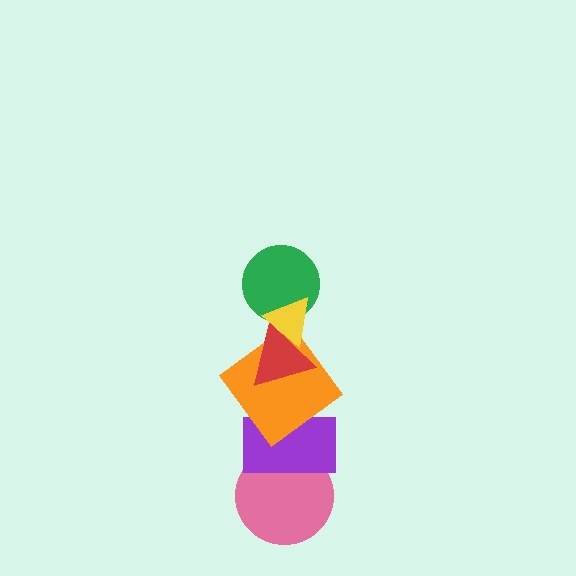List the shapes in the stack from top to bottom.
From top to bottom: the yellow triangle, the green circle, the red triangle, the orange diamond, the purple rectangle, the pink circle.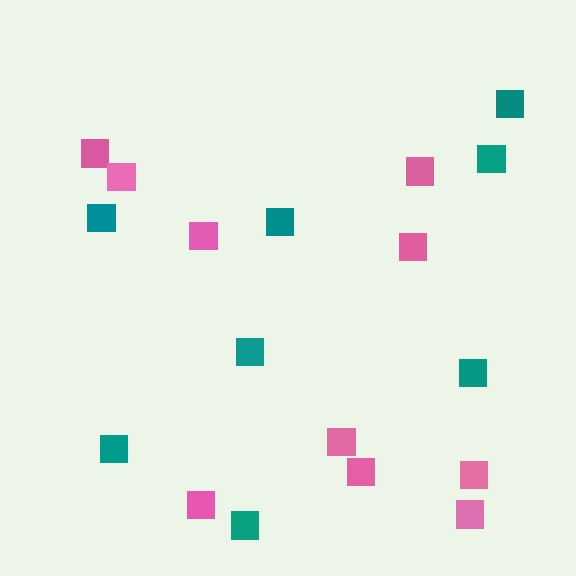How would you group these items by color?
There are 2 groups: one group of teal squares (8) and one group of pink squares (10).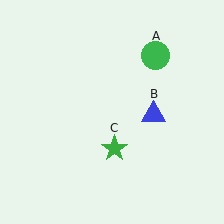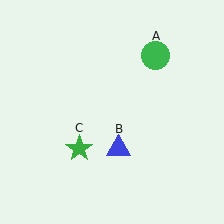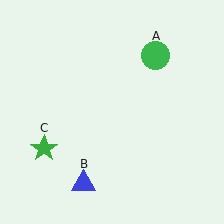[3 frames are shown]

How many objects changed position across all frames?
2 objects changed position: blue triangle (object B), green star (object C).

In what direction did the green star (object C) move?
The green star (object C) moved left.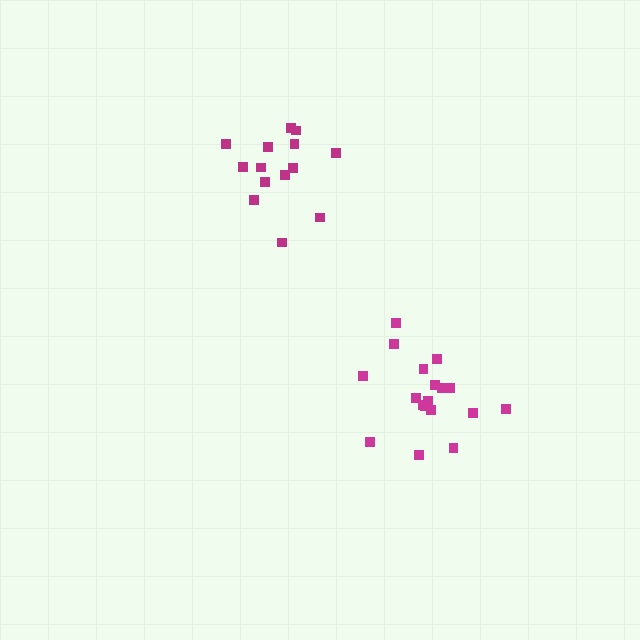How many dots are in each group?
Group 1: 18 dots, Group 2: 14 dots (32 total).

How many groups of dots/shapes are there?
There are 2 groups.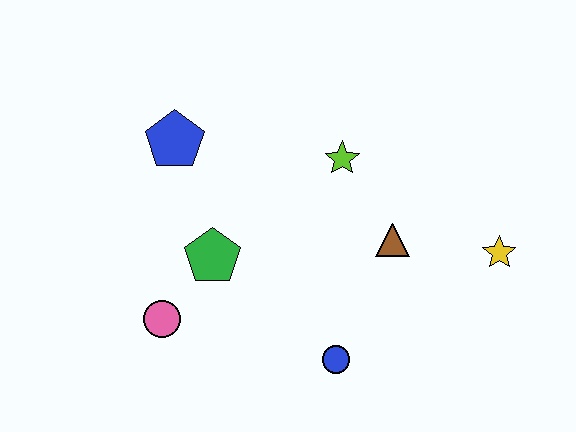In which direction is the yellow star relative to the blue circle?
The yellow star is to the right of the blue circle.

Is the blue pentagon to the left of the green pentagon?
Yes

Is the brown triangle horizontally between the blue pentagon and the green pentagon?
No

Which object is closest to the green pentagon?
The pink circle is closest to the green pentagon.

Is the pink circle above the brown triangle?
No